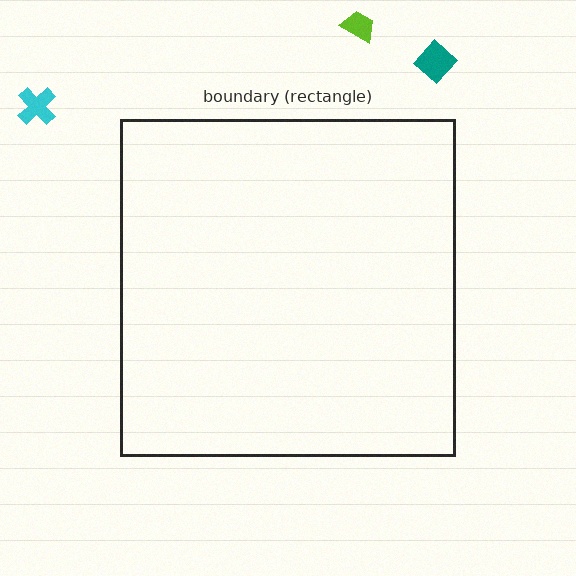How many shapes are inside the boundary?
0 inside, 3 outside.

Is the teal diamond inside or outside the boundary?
Outside.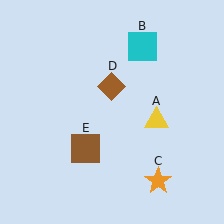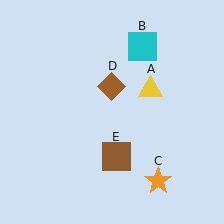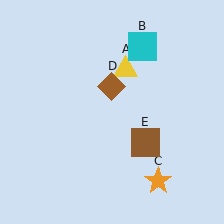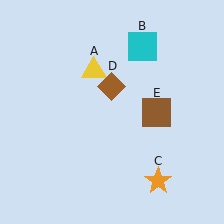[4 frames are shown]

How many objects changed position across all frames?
2 objects changed position: yellow triangle (object A), brown square (object E).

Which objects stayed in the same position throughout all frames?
Cyan square (object B) and orange star (object C) and brown diamond (object D) remained stationary.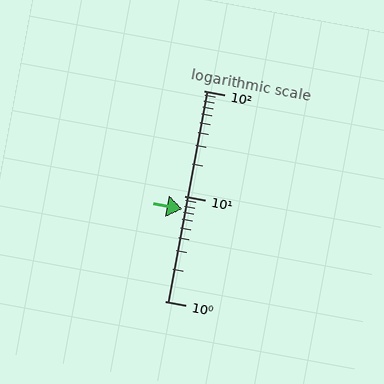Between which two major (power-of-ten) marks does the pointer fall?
The pointer is between 1 and 10.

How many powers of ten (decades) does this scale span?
The scale spans 2 decades, from 1 to 100.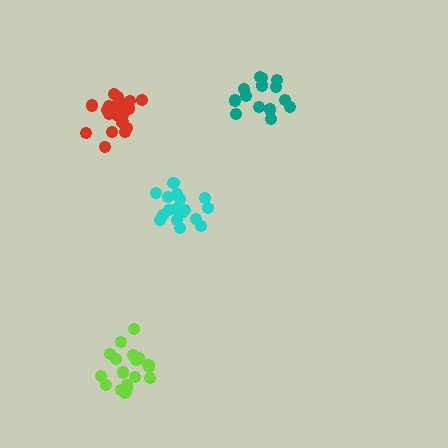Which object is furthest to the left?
The red cluster is leftmost.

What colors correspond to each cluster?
The clusters are colored: cyan, red, lime, teal.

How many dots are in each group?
Group 1: 17 dots, Group 2: 20 dots, Group 3: 18 dots, Group 4: 14 dots (69 total).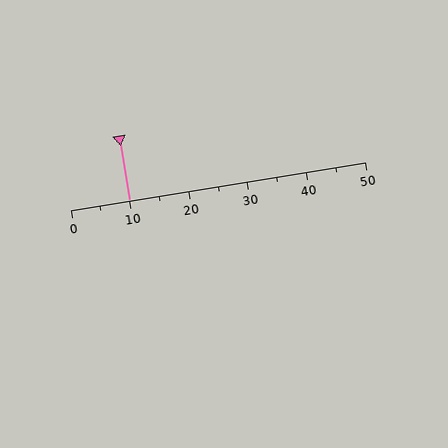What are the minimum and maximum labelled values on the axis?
The axis runs from 0 to 50.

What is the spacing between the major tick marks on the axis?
The major ticks are spaced 10 apart.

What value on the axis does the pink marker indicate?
The marker indicates approximately 10.